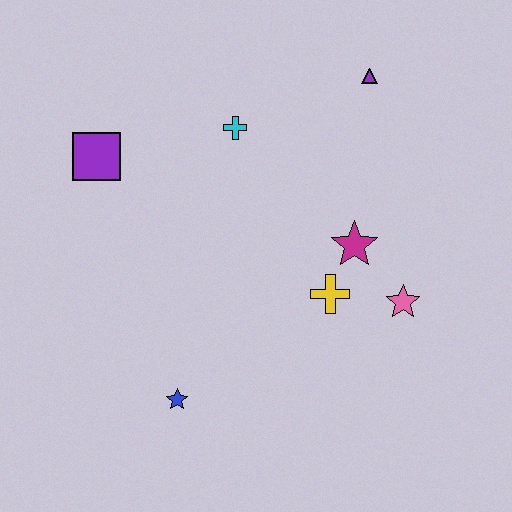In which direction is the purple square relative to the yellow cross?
The purple square is to the left of the yellow cross.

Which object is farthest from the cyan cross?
The blue star is farthest from the cyan cross.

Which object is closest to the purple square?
The cyan cross is closest to the purple square.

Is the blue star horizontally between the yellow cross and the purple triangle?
No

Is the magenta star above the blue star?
Yes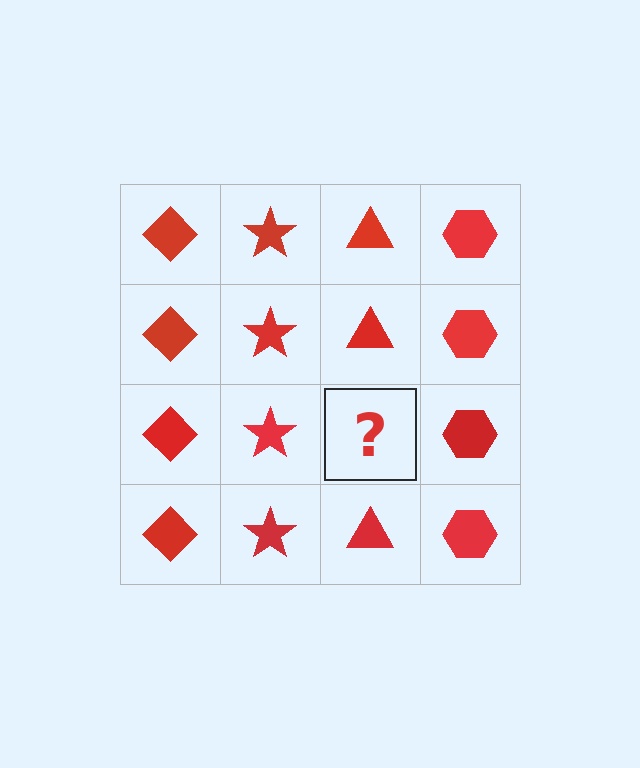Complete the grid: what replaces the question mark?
The question mark should be replaced with a red triangle.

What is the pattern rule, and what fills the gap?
The rule is that each column has a consistent shape. The gap should be filled with a red triangle.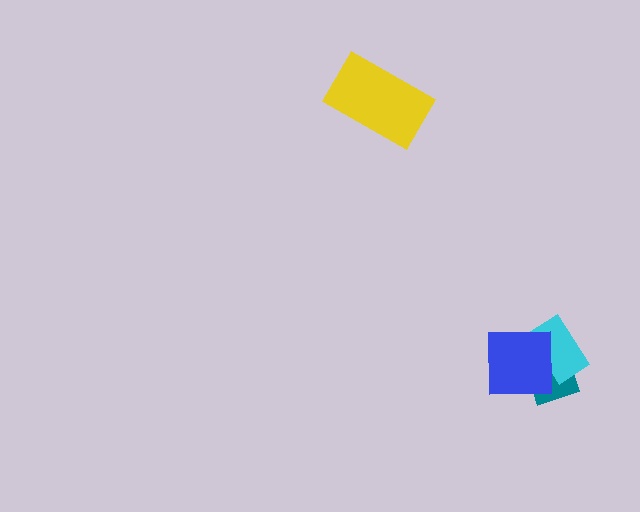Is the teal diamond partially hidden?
Yes, it is partially covered by another shape.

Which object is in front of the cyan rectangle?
The blue square is in front of the cyan rectangle.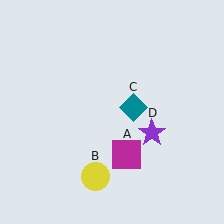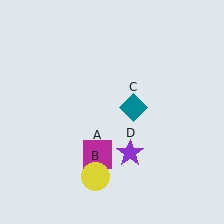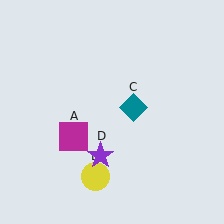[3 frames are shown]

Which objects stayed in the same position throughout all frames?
Yellow circle (object B) and teal diamond (object C) remained stationary.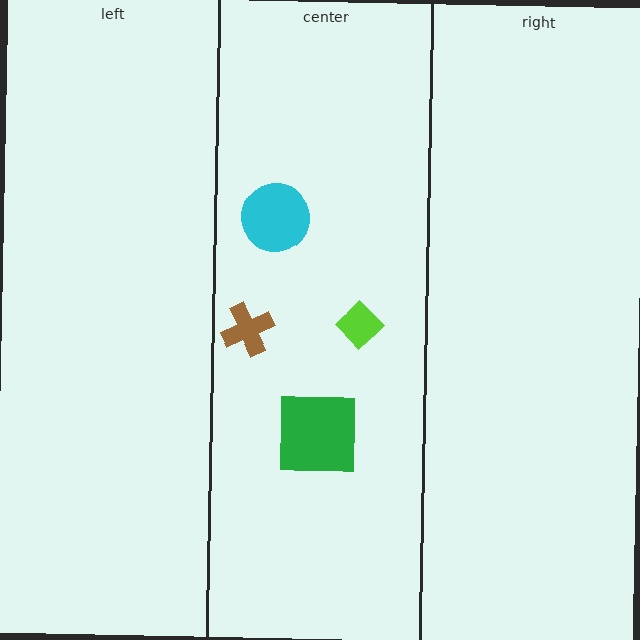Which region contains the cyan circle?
The center region.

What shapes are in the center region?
The cyan circle, the lime diamond, the brown cross, the green square.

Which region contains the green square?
The center region.